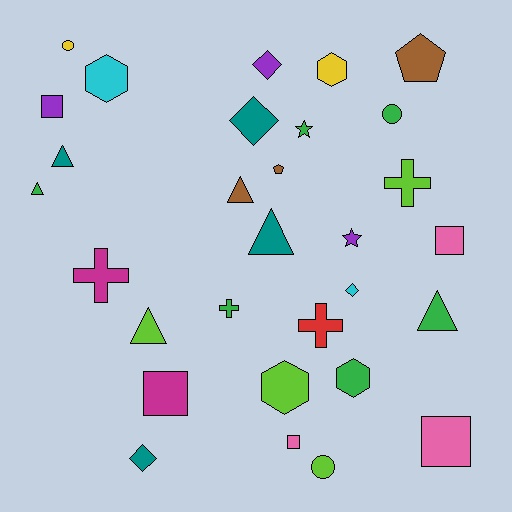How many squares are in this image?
There are 5 squares.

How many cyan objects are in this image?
There are 2 cyan objects.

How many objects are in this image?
There are 30 objects.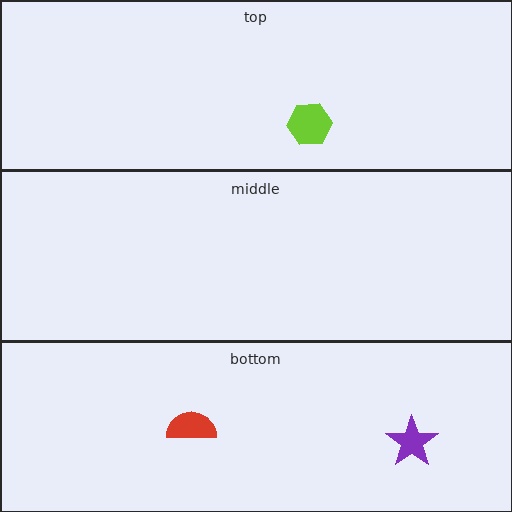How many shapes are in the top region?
1.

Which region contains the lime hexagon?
The top region.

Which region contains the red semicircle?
The bottom region.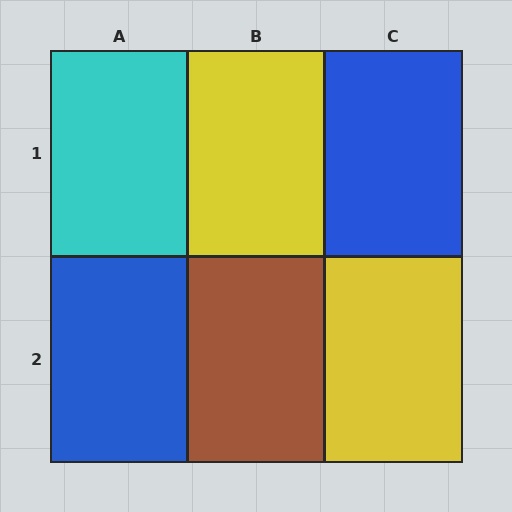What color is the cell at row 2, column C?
Yellow.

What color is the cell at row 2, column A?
Blue.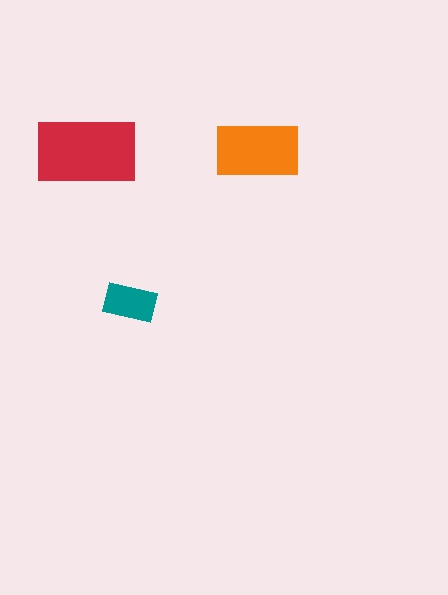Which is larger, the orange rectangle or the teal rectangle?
The orange one.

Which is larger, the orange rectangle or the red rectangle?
The red one.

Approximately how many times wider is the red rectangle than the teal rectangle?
About 2 times wider.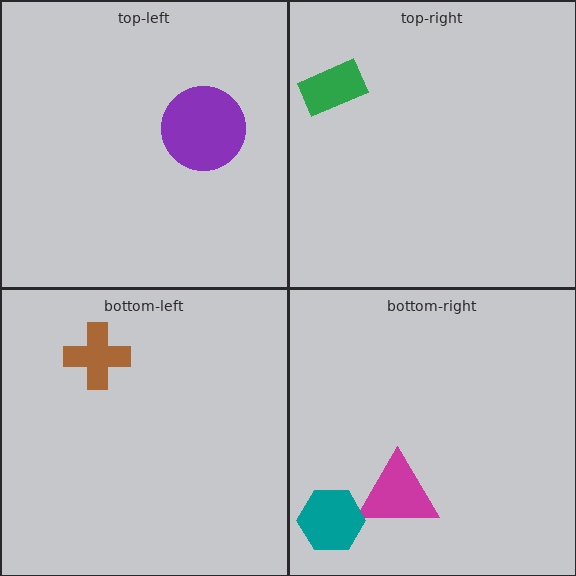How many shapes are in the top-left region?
1.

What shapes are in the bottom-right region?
The magenta triangle, the teal hexagon.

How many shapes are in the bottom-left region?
1.